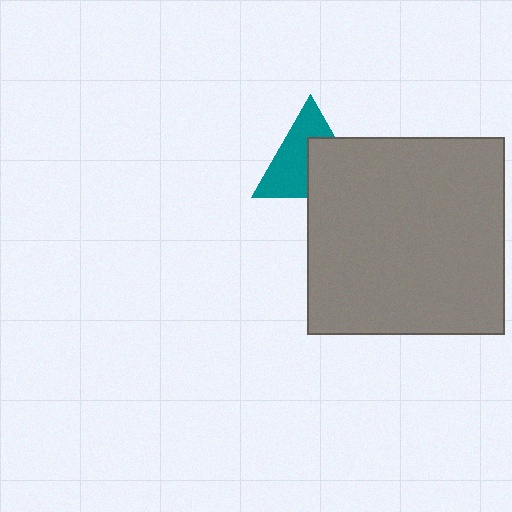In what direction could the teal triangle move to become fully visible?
The teal triangle could move toward the upper-left. That would shift it out from behind the gray square entirely.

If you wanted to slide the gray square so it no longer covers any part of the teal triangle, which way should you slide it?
Slide it toward the lower-right — that is the most direct way to separate the two shapes.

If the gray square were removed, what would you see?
You would see the complete teal triangle.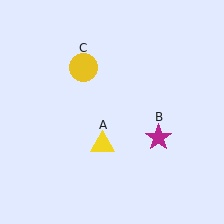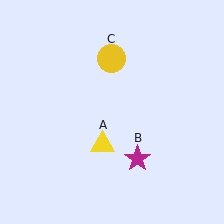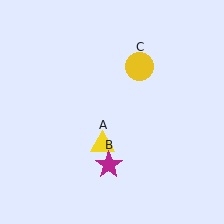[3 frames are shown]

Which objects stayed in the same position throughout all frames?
Yellow triangle (object A) remained stationary.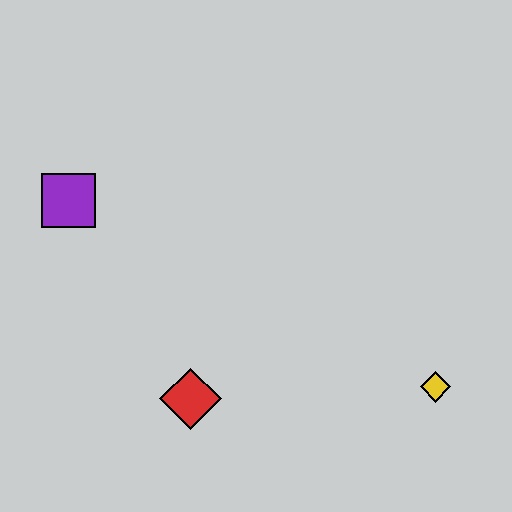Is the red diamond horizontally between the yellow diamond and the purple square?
Yes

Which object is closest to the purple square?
The red diamond is closest to the purple square.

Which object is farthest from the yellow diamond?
The purple square is farthest from the yellow diamond.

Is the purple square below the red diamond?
No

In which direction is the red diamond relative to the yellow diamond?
The red diamond is to the left of the yellow diamond.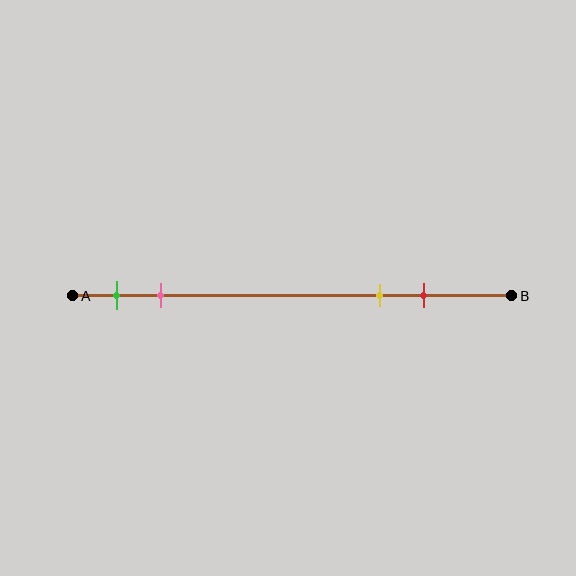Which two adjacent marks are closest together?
The green and pink marks are the closest adjacent pair.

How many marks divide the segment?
There are 4 marks dividing the segment.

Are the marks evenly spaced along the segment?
No, the marks are not evenly spaced.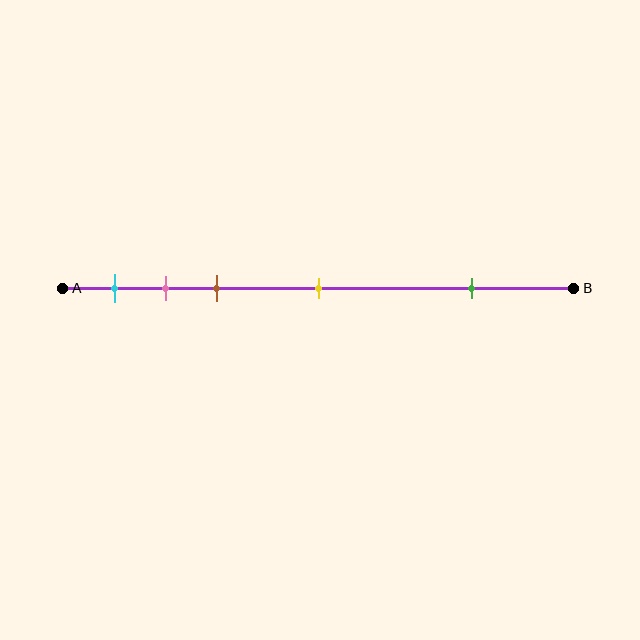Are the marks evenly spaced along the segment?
No, the marks are not evenly spaced.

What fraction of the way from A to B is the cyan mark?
The cyan mark is approximately 10% (0.1) of the way from A to B.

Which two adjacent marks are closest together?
The pink and brown marks are the closest adjacent pair.